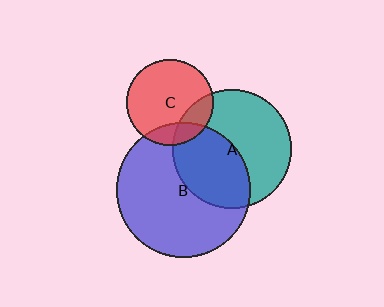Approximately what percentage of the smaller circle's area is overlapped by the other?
Approximately 20%.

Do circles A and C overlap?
Yes.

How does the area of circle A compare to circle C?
Approximately 1.9 times.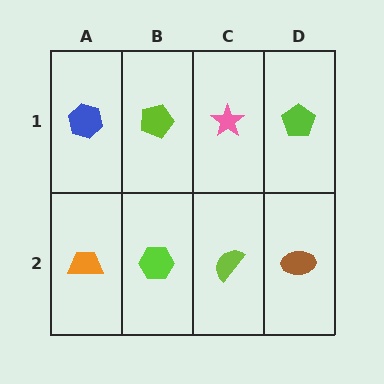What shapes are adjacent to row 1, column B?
A lime hexagon (row 2, column B), a blue hexagon (row 1, column A), a pink star (row 1, column C).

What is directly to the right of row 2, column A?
A lime hexagon.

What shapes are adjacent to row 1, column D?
A brown ellipse (row 2, column D), a pink star (row 1, column C).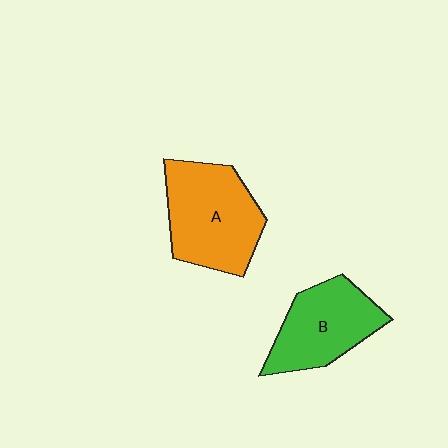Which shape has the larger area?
Shape A (orange).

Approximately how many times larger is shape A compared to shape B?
Approximately 1.2 times.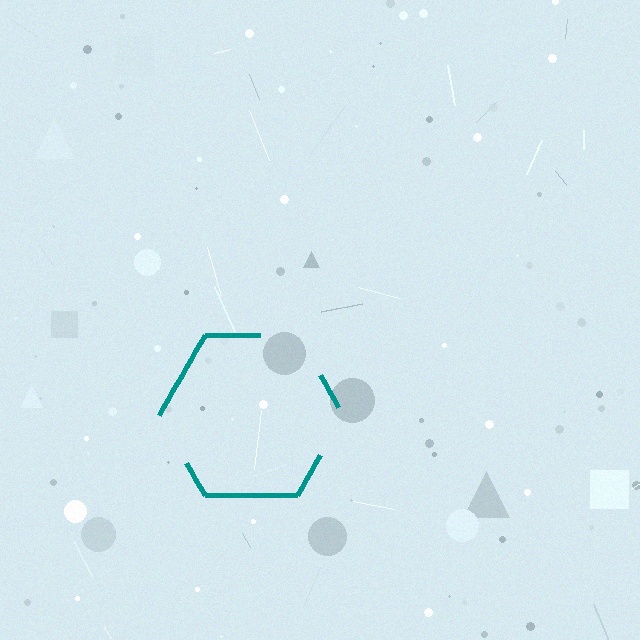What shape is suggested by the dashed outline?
The dashed outline suggests a hexagon.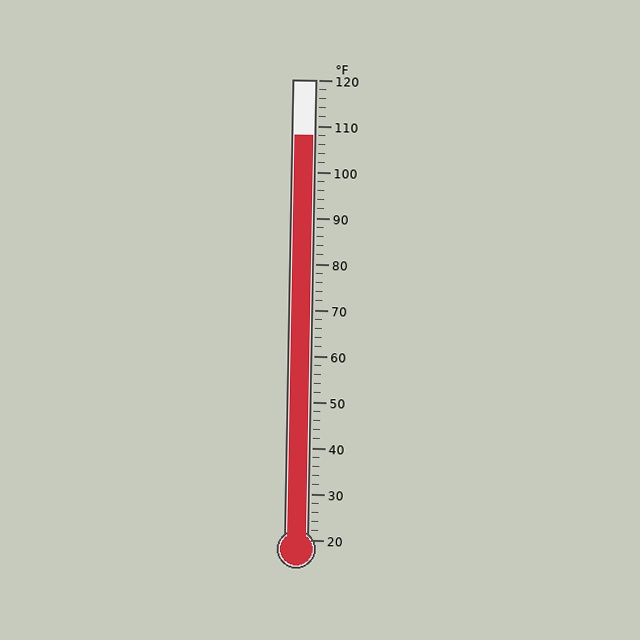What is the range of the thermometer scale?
The thermometer scale ranges from 20°F to 120°F.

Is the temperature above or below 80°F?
The temperature is above 80°F.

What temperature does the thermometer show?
The thermometer shows approximately 108°F.